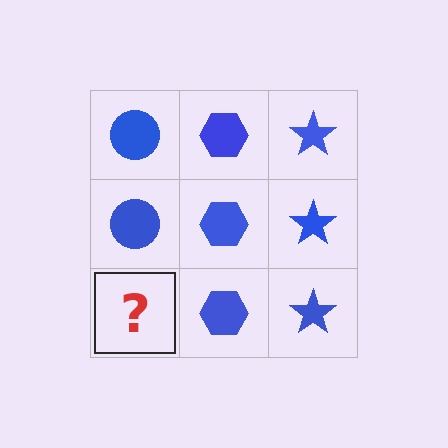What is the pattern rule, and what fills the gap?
The rule is that each column has a consistent shape. The gap should be filled with a blue circle.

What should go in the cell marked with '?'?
The missing cell should contain a blue circle.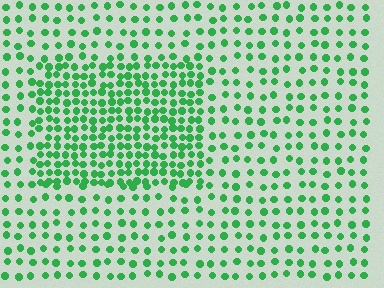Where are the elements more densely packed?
The elements are more densely packed inside the rectangle boundary.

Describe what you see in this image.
The image contains small green elements arranged at two different densities. A rectangle-shaped region is visible where the elements are more densely packed than the surrounding area.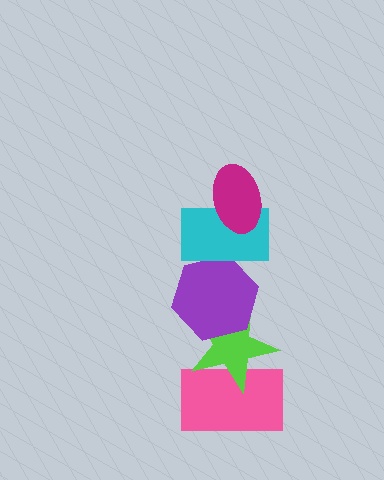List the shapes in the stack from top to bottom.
From top to bottom: the magenta ellipse, the cyan rectangle, the purple hexagon, the lime star, the pink rectangle.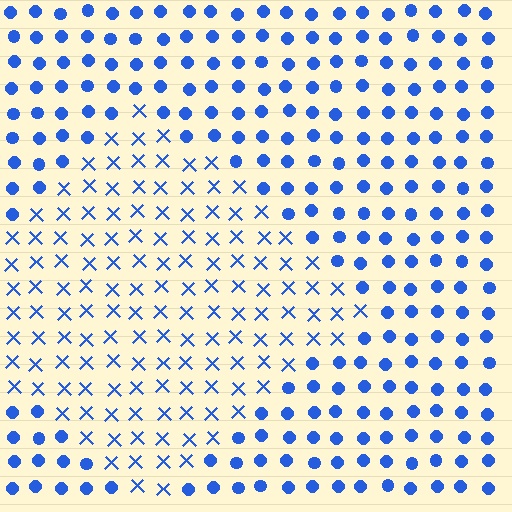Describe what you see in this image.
The image is filled with small blue elements arranged in a uniform grid. A diamond-shaped region contains X marks, while the surrounding area contains circles. The boundary is defined purely by the change in element shape.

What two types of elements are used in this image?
The image uses X marks inside the diamond region and circles outside it.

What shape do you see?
I see a diamond.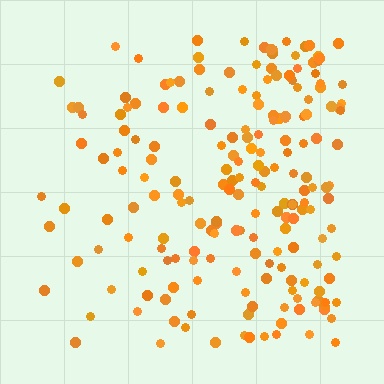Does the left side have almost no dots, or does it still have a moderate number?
Still a moderate number, just noticeably fewer than the right.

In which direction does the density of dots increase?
From left to right, with the right side densest.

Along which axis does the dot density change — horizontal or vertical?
Horizontal.